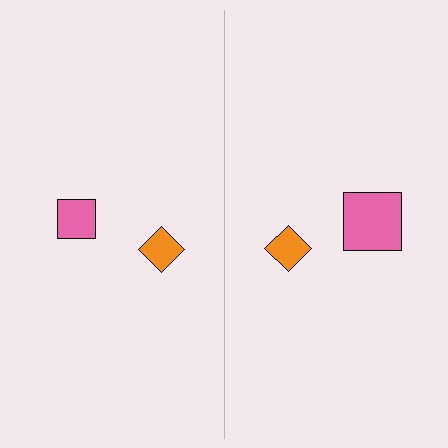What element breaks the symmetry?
The pink square on the right side has a different size than its mirror counterpart.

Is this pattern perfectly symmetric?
No, the pattern is not perfectly symmetric. The pink square on the right side has a different size than its mirror counterpart.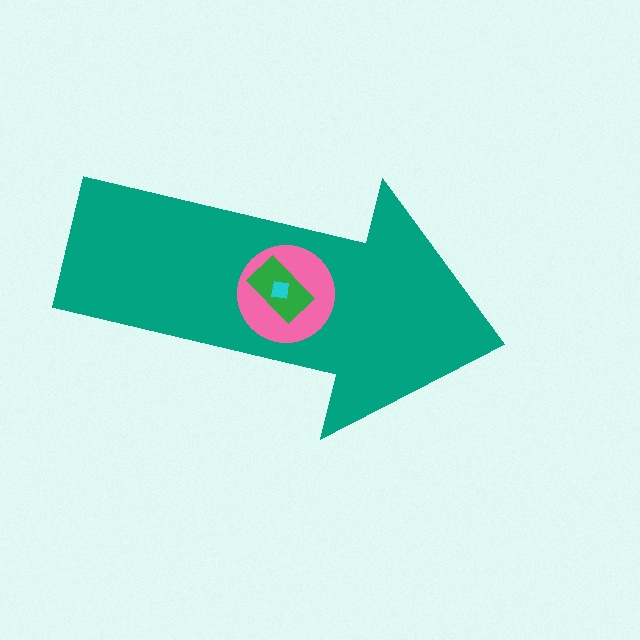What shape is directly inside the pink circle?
The green rectangle.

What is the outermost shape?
The teal arrow.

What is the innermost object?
The cyan square.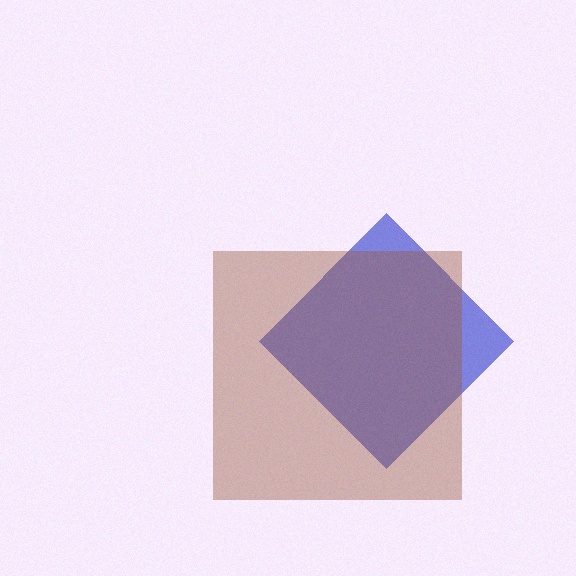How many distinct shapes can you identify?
There are 2 distinct shapes: a blue diamond, a brown square.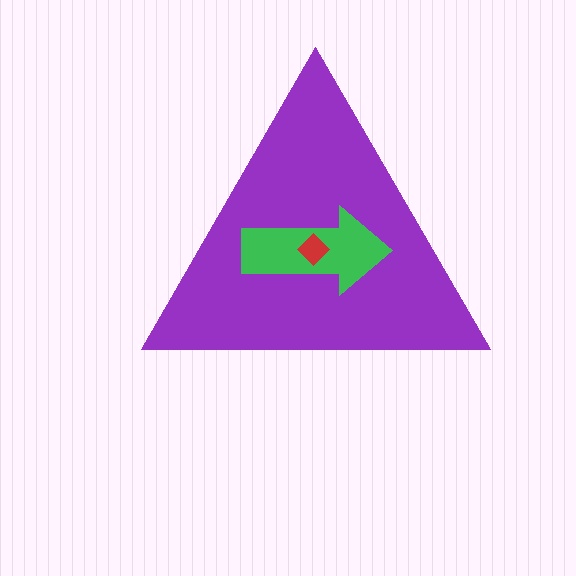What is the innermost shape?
The red diamond.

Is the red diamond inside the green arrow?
Yes.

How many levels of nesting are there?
3.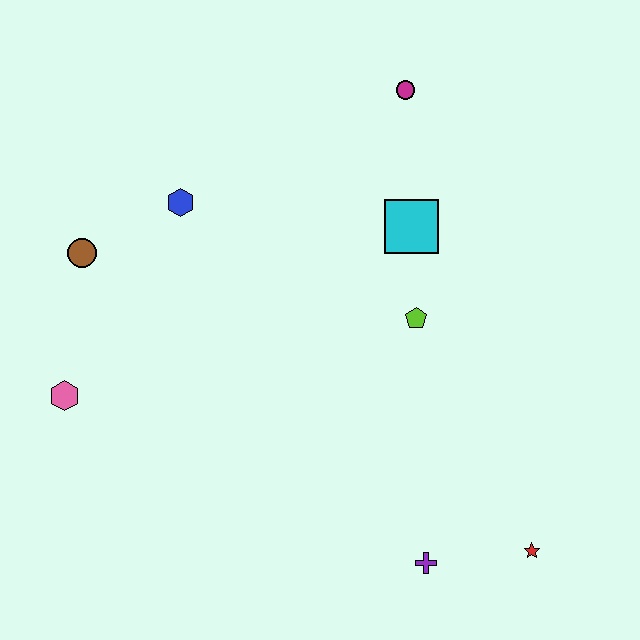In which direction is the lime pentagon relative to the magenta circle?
The lime pentagon is below the magenta circle.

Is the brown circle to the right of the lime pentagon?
No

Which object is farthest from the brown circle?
The red star is farthest from the brown circle.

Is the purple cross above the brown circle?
No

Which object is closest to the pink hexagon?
The brown circle is closest to the pink hexagon.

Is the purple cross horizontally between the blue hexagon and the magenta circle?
No